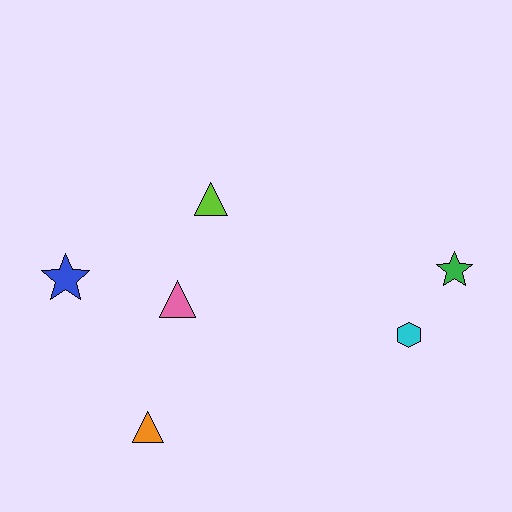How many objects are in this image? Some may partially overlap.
There are 6 objects.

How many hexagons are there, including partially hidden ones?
There is 1 hexagon.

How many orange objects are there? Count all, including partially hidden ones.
There is 1 orange object.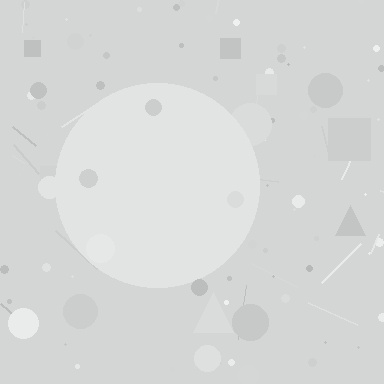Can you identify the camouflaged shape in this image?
The camouflaged shape is a circle.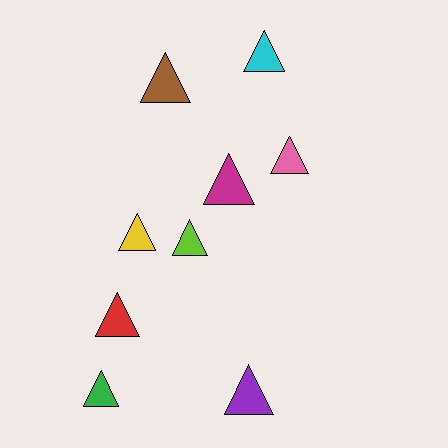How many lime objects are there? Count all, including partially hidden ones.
There is 1 lime object.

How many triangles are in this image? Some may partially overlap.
There are 9 triangles.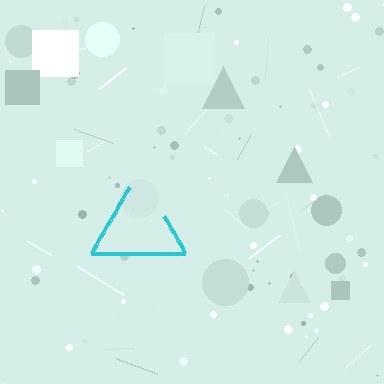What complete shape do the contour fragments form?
The contour fragments form a triangle.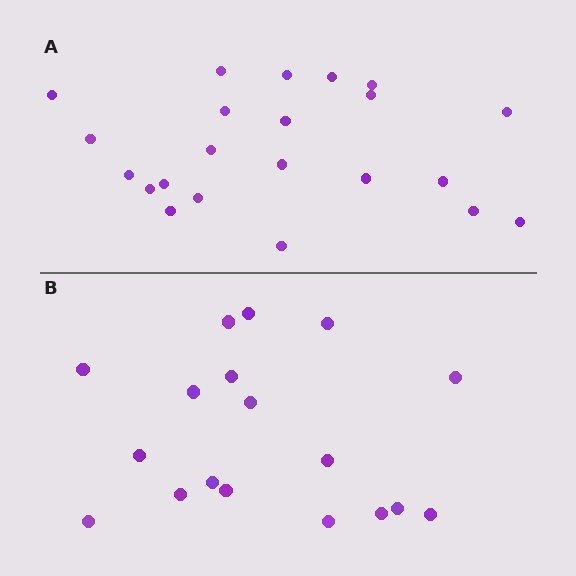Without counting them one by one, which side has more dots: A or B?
Region A (the top region) has more dots.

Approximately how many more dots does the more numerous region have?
Region A has about 4 more dots than region B.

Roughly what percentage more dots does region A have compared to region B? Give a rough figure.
About 20% more.